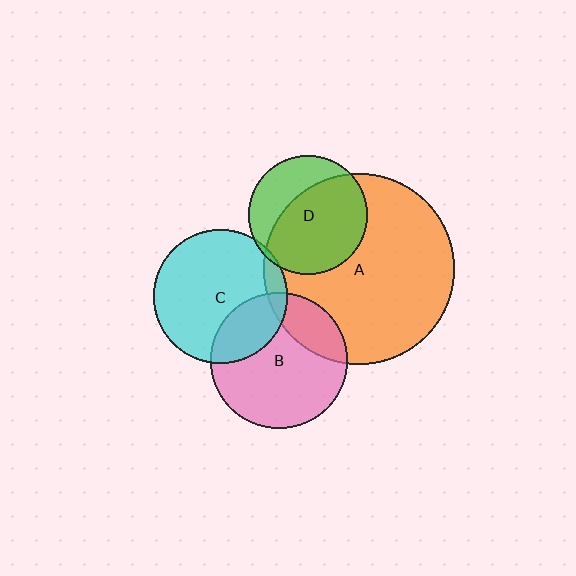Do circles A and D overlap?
Yes.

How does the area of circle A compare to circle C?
Approximately 2.0 times.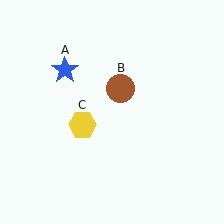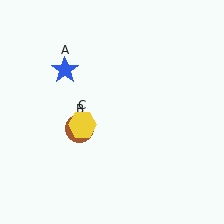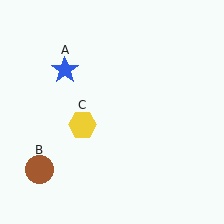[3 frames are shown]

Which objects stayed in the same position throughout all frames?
Blue star (object A) and yellow hexagon (object C) remained stationary.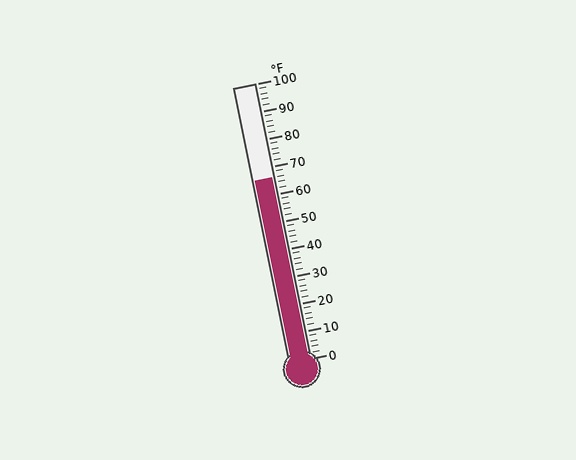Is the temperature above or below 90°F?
The temperature is below 90°F.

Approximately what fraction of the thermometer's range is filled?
The thermometer is filled to approximately 65% of its range.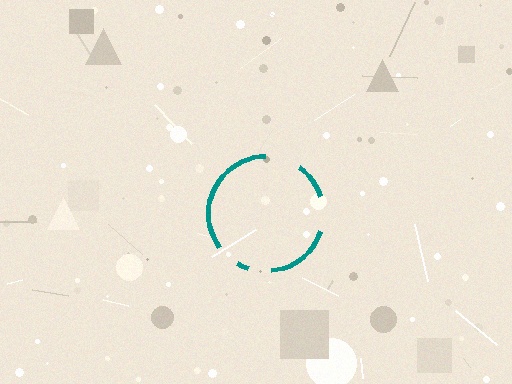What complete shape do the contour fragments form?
The contour fragments form a circle.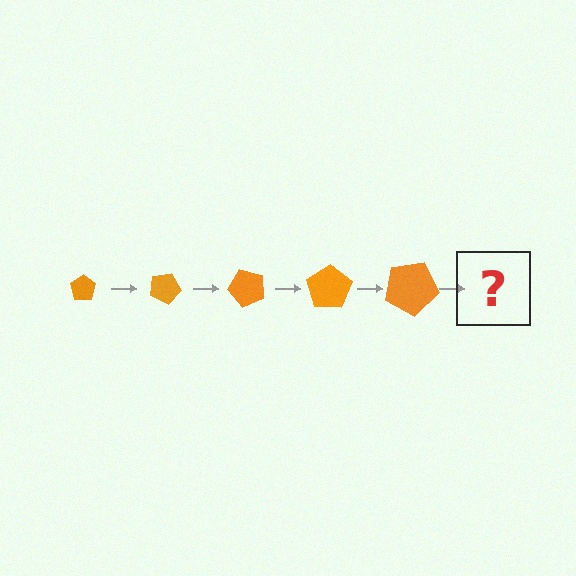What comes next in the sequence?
The next element should be a pentagon, larger than the previous one and rotated 125 degrees from the start.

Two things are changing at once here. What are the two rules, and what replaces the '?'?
The two rules are that the pentagon grows larger each step and it rotates 25 degrees each step. The '?' should be a pentagon, larger than the previous one and rotated 125 degrees from the start.